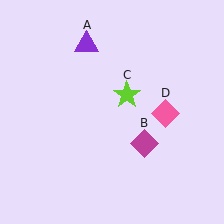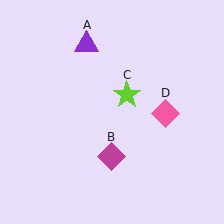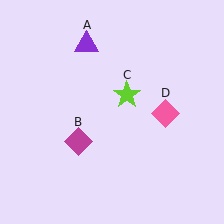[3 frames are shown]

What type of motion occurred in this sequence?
The magenta diamond (object B) rotated clockwise around the center of the scene.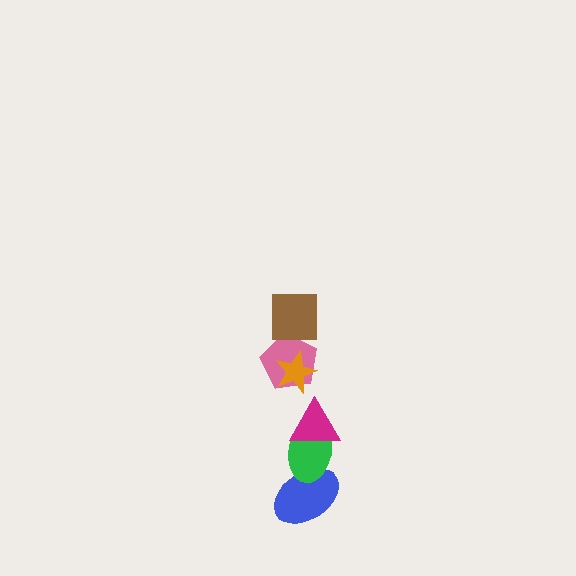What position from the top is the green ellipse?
The green ellipse is 5th from the top.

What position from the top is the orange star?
The orange star is 2nd from the top.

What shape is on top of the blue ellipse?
The green ellipse is on top of the blue ellipse.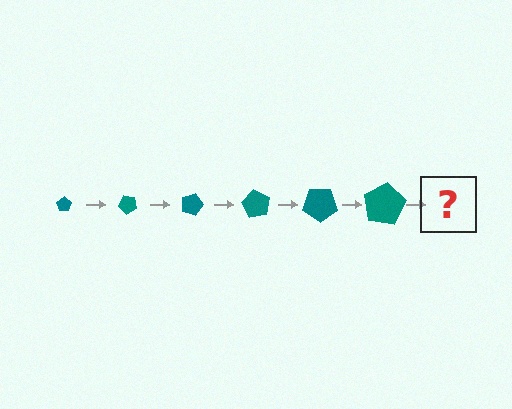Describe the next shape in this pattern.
It should be a pentagon, larger than the previous one and rotated 270 degrees from the start.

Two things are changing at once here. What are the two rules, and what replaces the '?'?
The two rules are that the pentagon grows larger each step and it rotates 45 degrees each step. The '?' should be a pentagon, larger than the previous one and rotated 270 degrees from the start.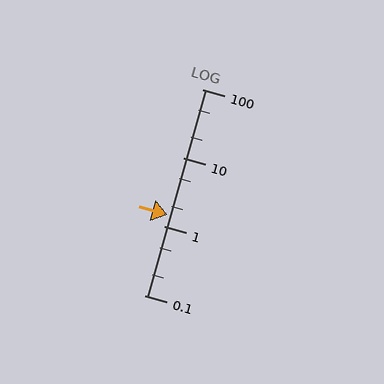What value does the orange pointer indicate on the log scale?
The pointer indicates approximately 1.5.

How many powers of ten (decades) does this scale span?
The scale spans 3 decades, from 0.1 to 100.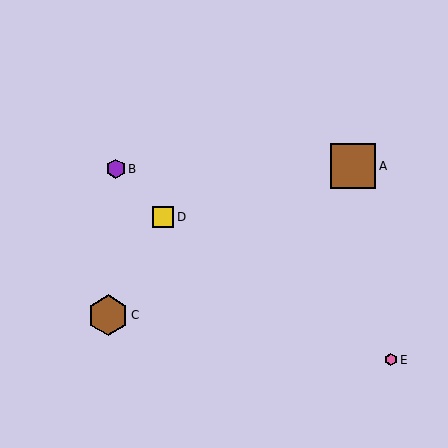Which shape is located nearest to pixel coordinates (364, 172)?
The brown square (labeled A) at (353, 166) is nearest to that location.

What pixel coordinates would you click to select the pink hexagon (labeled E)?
Click at (391, 360) to select the pink hexagon E.